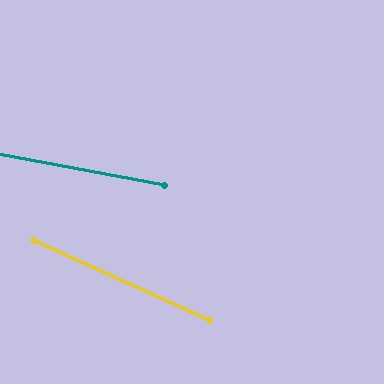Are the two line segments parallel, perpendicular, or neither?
Neither parallel nor perpendicular — they differ by about 14°.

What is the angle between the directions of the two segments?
Approximately 14 degrees.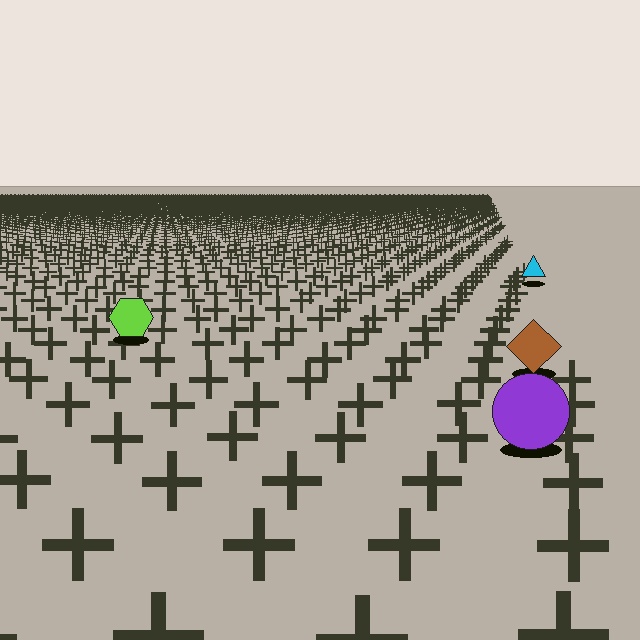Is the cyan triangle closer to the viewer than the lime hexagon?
No. The lime hexagon is closer — you can tell from the texture gradient: the ground texture is coarser near it.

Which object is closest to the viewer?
The purple circle is closest. The texture marks near it are larger and more spread out.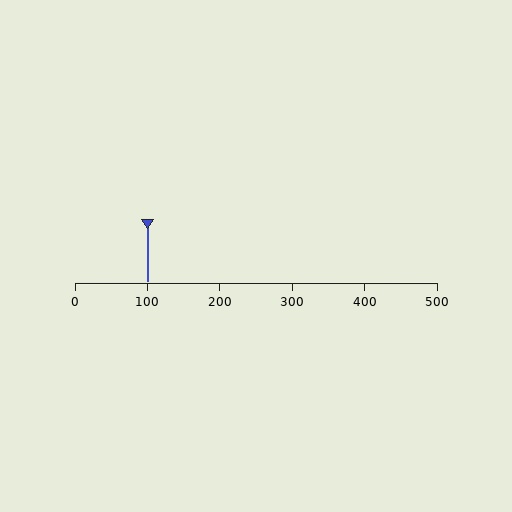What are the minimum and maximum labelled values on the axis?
The axis runs from 0 to 500.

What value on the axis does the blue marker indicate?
The marker indicates approximately 100.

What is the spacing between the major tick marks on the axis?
The major ticks are spaced 100 apart.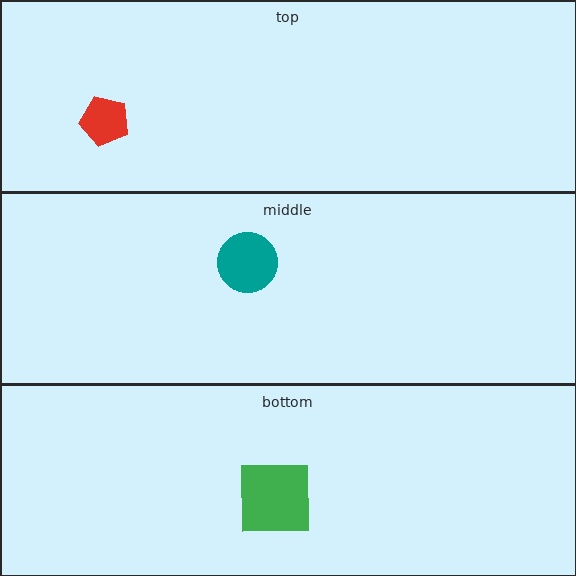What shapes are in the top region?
The red pentagon.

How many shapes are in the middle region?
1.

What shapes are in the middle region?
The teal circle.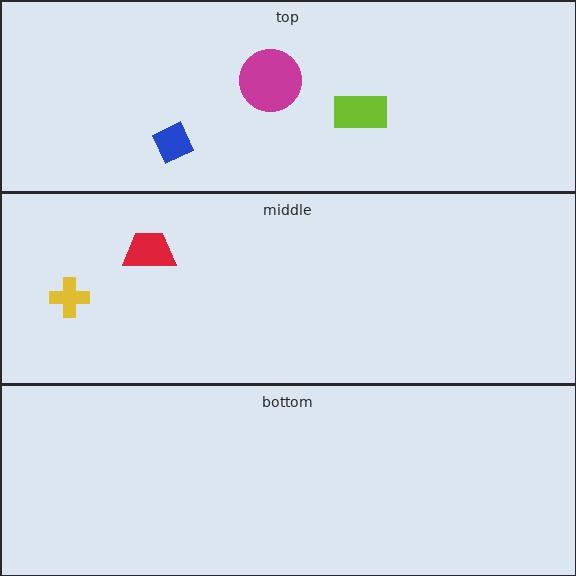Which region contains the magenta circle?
The top region.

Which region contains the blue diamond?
The top region.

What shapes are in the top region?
The blue diamond, the magenta circle, the lime rectangle.